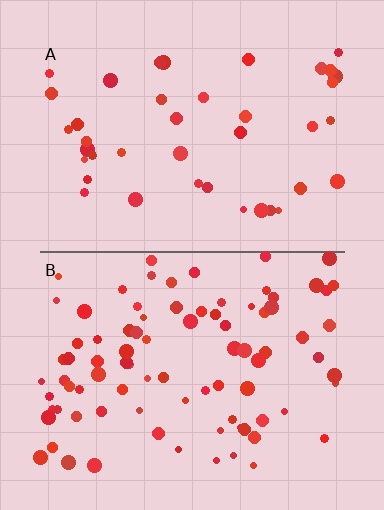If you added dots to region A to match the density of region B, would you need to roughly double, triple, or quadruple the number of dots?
Approximately double.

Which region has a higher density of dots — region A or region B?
B (the bottom).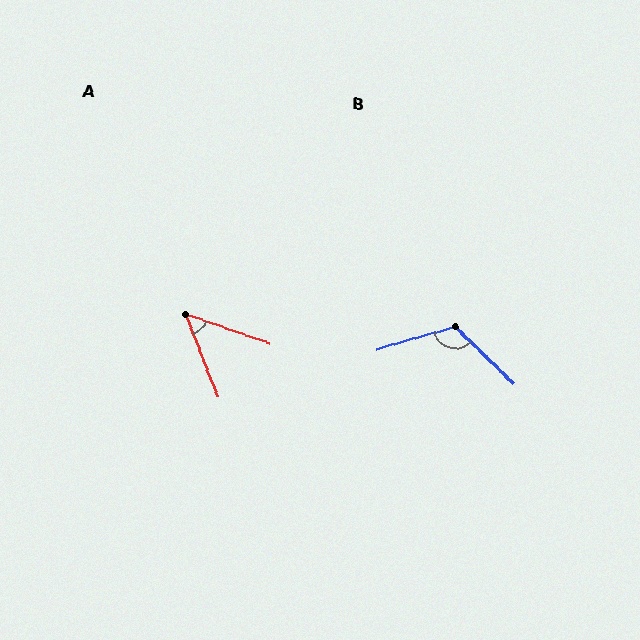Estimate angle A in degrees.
Approximately 50 degrees.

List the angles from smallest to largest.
A (50°), B (120°).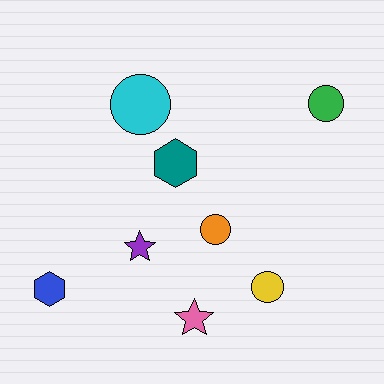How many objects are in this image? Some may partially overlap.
There are 8 objects.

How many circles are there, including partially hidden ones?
There are 4 circles.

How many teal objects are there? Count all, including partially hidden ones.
There is 1 teal object.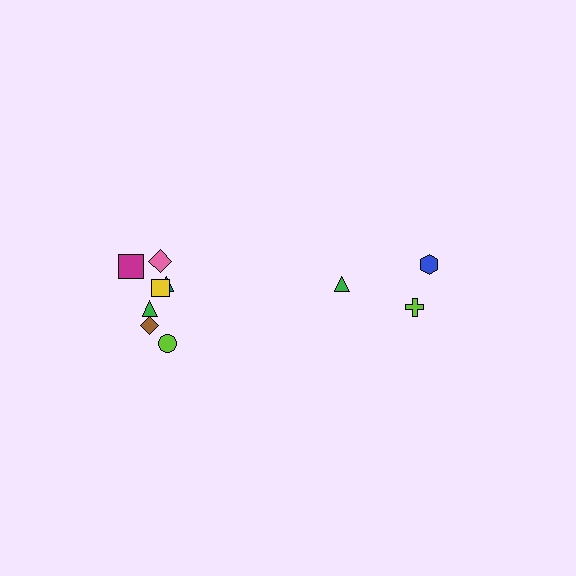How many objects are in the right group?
There are 3 objects.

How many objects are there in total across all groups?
There are 10 objects.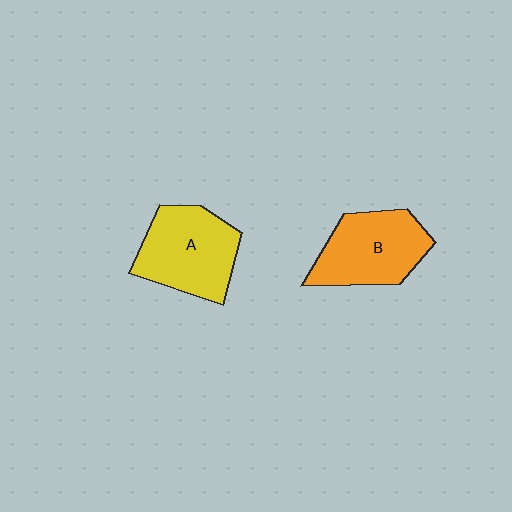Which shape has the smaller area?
Shape B (orange).